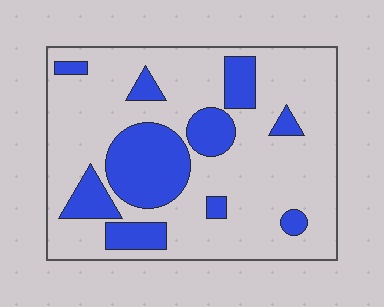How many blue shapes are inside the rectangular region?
10.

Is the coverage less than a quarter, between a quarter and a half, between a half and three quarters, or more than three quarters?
Between a quarter and a half.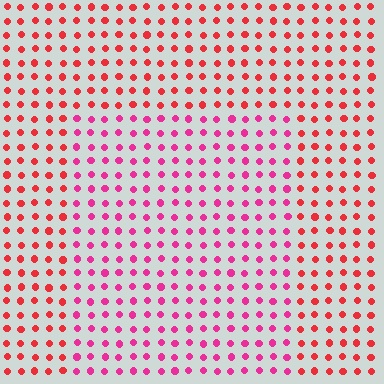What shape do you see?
I see a rectangle.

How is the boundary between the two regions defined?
The boundary is defined purely by a slight shift in hue (about 31 degrees). Spacing, size, and orientation are identical on both sides.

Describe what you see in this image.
The image is filled with small red elements in a uniform arrangement. A rectangle-shaped region is visible where the elements are tinted to a slightly different hue, forming a subtle color boundary.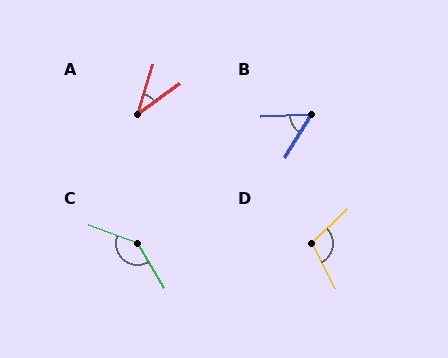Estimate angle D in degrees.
Approximately 105 degrees.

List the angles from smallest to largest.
A (36°), B (57°), D (105°), C (142°).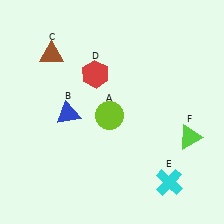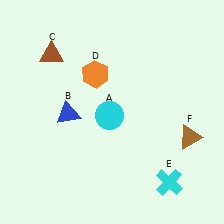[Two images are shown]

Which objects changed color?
A changed from lime to cyan. D changed from red to orange. F changed from lime to brown.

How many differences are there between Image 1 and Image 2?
There are 3 differences between the two images.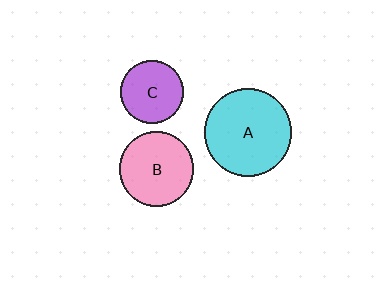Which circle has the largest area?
Circle A (cyan).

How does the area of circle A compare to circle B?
Approximately 1.4 times.